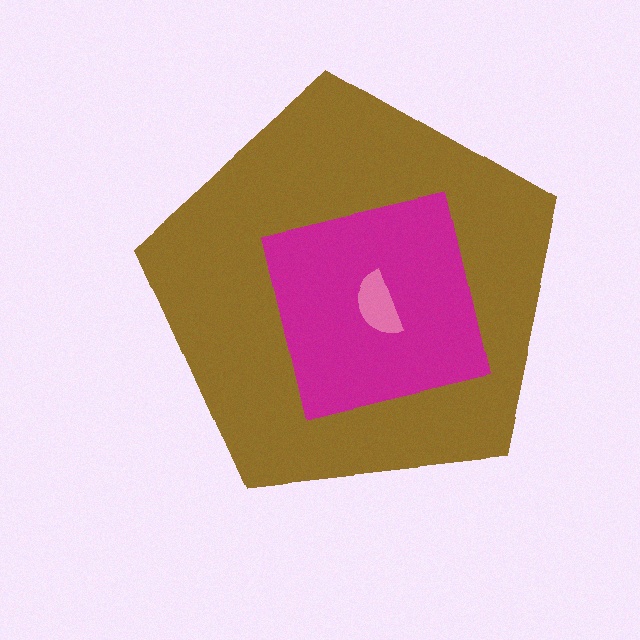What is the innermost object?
The pink semicircle.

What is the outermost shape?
The brown pentagon.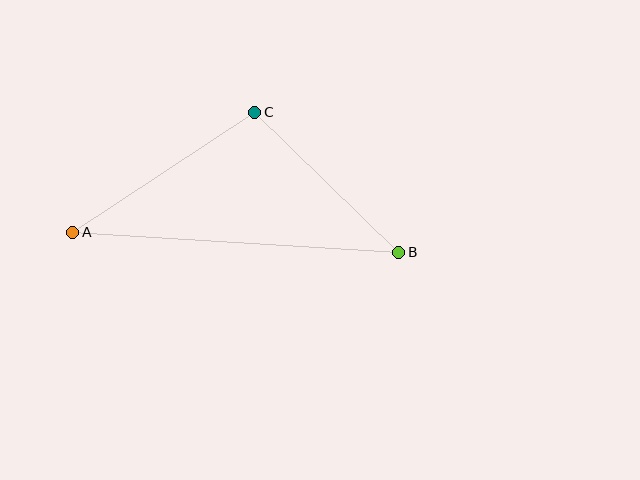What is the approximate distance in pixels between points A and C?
The distance between A and C is approximately 218 pixels.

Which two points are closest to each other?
Points B and C are closest to each other.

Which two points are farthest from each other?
Points A and B are farthest from each other.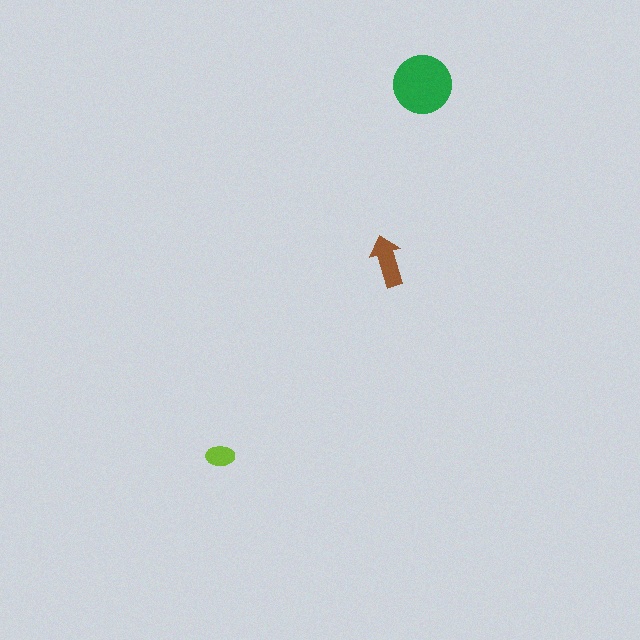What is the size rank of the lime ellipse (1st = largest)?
3rd.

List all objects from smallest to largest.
The lime ellipse, the brown arrow, the green circle.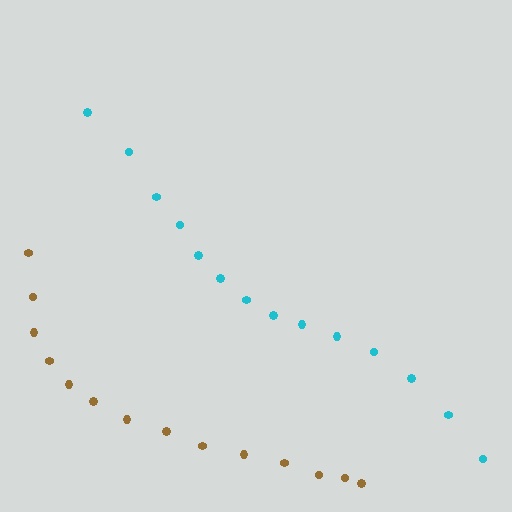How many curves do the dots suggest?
There are 2 distinct paths.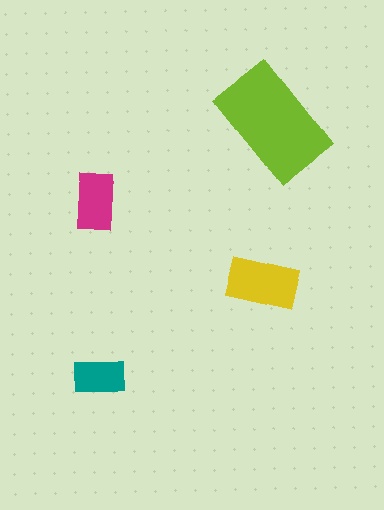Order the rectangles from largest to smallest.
the lime one, the yellow one, the magenta one, the teal one.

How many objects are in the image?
There are 4 objects in the image.